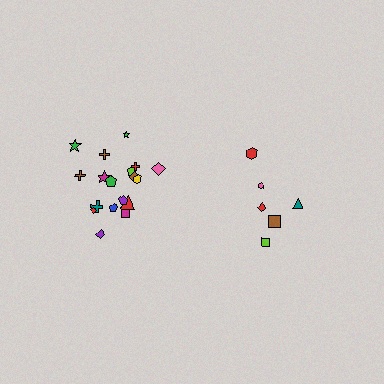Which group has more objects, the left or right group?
The left group.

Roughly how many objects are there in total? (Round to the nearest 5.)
Roughly 25 objects in total.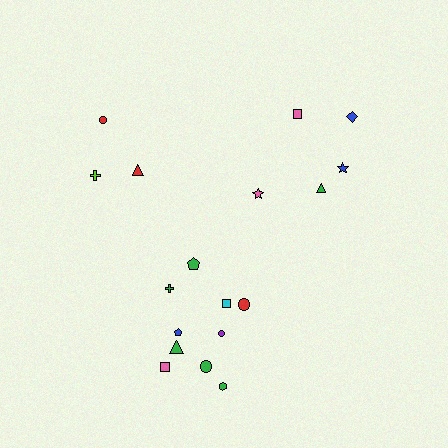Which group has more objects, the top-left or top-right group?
The top-right group.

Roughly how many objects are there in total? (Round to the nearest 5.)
Roughly 20 objects in total.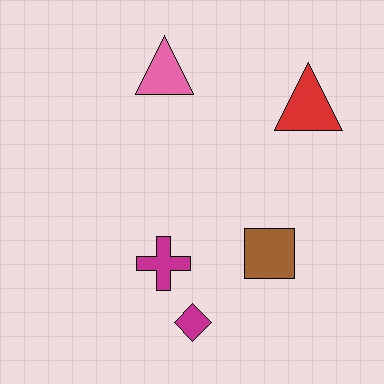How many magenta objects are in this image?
There are 2 magenta objects.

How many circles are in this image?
There are no circles.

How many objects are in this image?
There are 5 objects.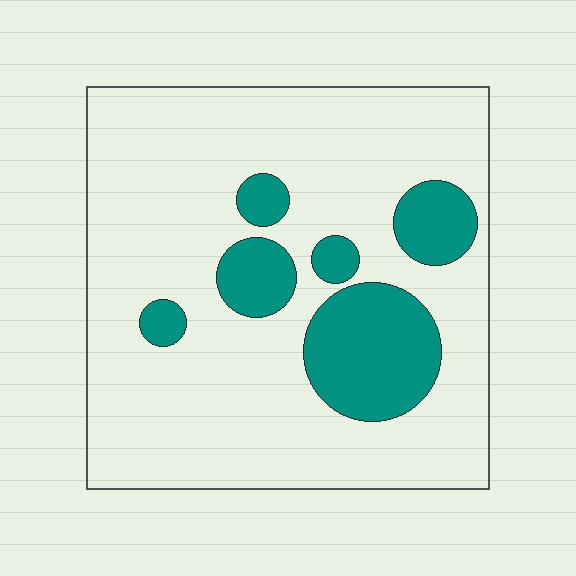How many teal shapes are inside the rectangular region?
6.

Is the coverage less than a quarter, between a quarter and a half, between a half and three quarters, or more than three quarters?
Less than a quarter.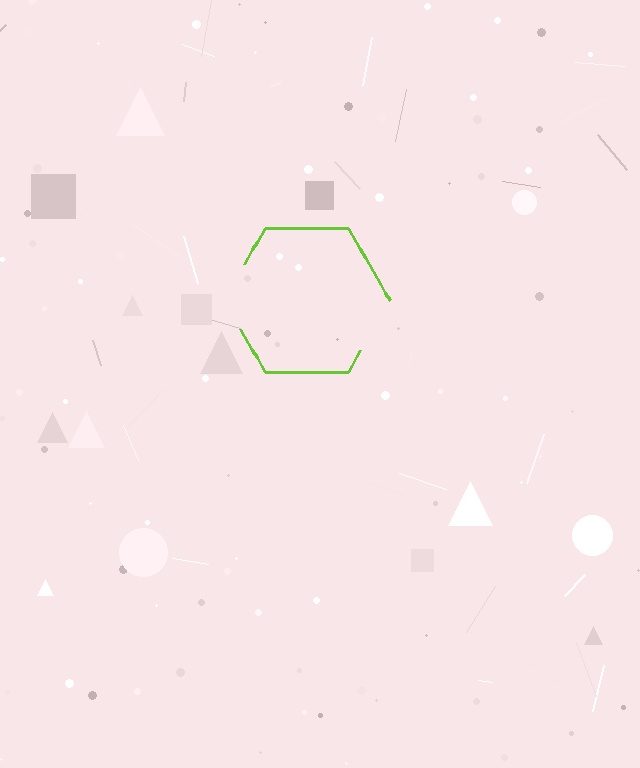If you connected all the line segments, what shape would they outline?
They would outline a hexagon.